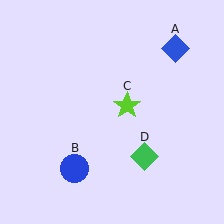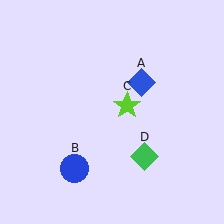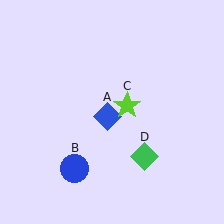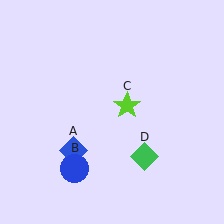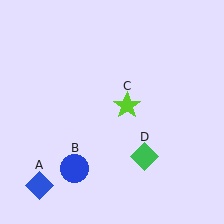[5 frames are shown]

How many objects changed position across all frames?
1 object changed position: blue diamond (object A).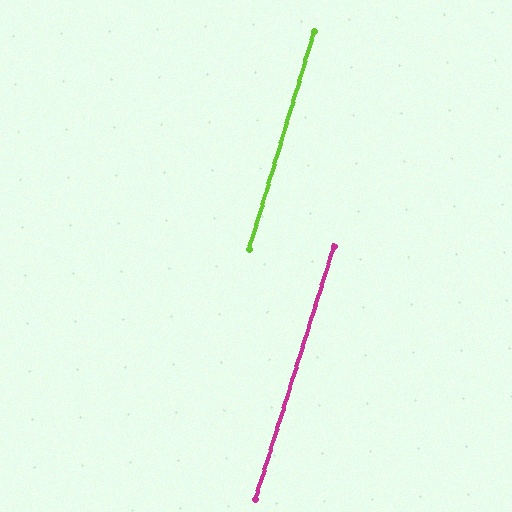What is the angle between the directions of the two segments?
Approximately 1 degree.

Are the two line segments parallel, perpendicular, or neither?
Parallel — their directions differ by only 0.5°.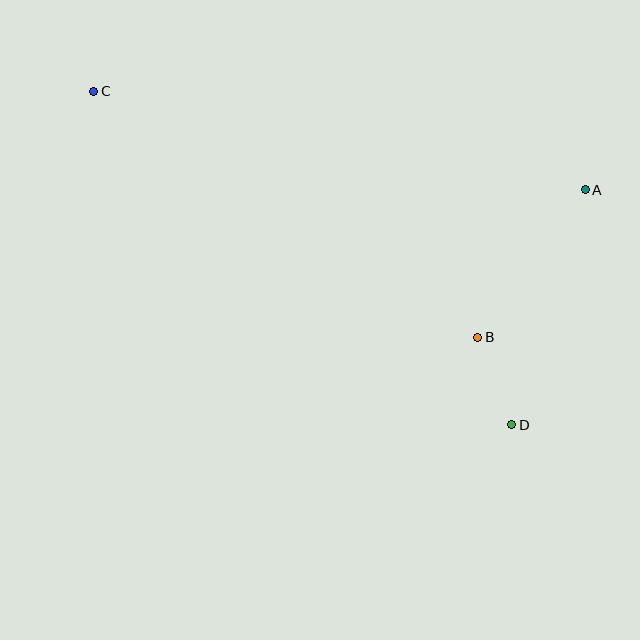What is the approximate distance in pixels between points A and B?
The distance between A and B is approximately 182 pixels.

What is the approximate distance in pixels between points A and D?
The distance between A and D is approximately 246 pixels.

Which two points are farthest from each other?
Points C and D are farthest from each other.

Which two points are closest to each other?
Points B and D are closest to each other.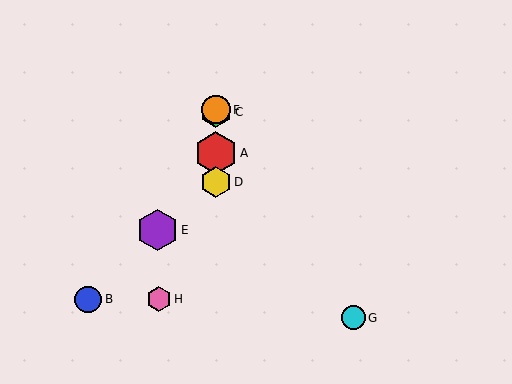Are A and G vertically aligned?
No, A is at x≈216 and G is at x≈353.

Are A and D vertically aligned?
Yes, both are at x≈216.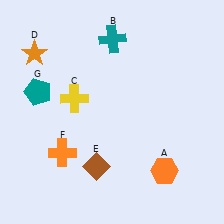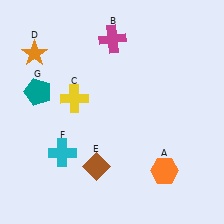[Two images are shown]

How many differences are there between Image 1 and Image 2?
There are 2 differences between the two images.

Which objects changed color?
B changed from teal to magenta. F changed from orange to cyan.